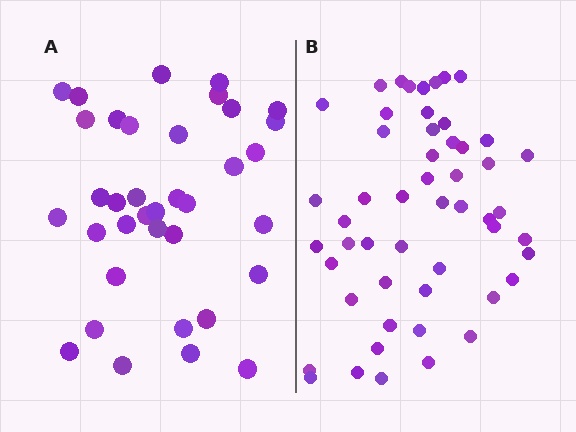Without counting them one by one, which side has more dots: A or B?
Region B (the right region) has more dots.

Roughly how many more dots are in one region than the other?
Region B has approximately 15 more dots than region A.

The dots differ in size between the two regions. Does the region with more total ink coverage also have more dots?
No. Region A has more total ink coverage because its dots are larger, but region B actually contains more individual dots. Total area can be misleading — the number of items is what matters here.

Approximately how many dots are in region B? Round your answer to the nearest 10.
About 50 dots. (The exact count is 52, which rounds to 50.)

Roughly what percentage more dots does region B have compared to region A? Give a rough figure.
About 45% more.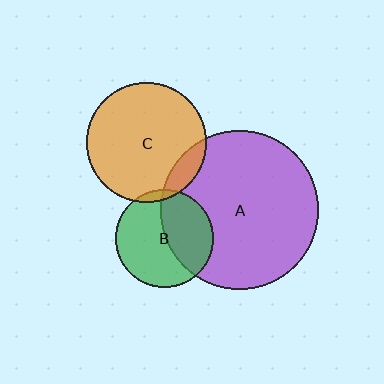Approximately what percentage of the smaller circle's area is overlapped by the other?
Approximately 10%.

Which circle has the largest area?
Circle A (purple).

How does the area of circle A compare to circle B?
Approximately 2.6 times.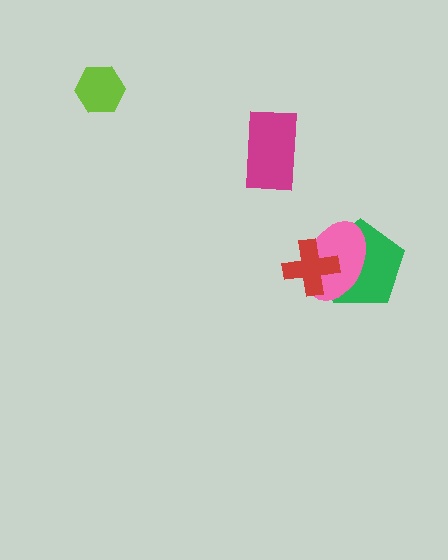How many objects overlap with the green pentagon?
2 objects overlap with the green pentagon.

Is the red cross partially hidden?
No, no other shape covers it.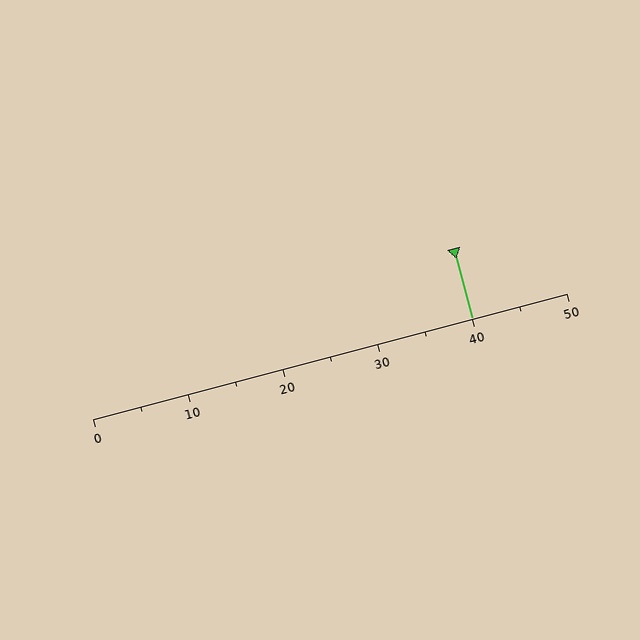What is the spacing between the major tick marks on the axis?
The major ticks are spaced 10 apart.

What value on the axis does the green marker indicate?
The marker indicates approximately 40.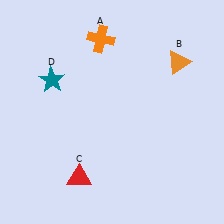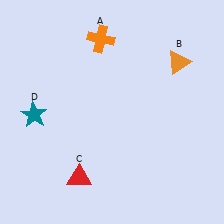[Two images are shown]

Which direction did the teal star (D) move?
The teal star (D) moved down.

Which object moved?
The teal star (D) moved down.